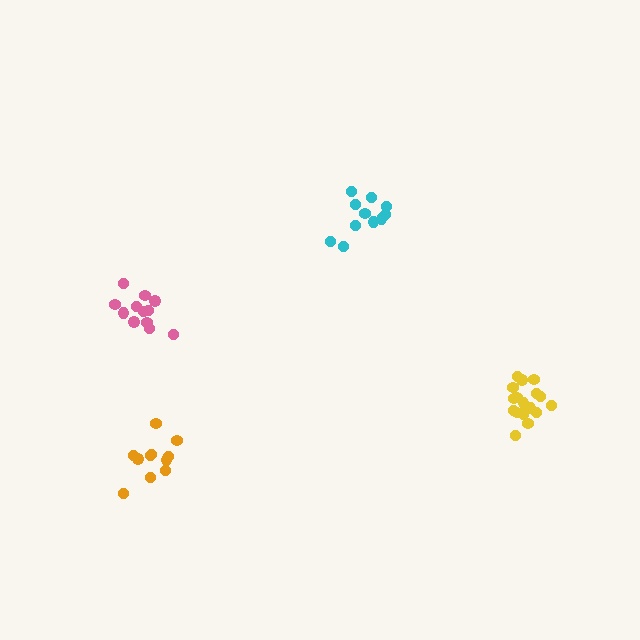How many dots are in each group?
Group 1: 11 dots, Group 2: 11 dots, Group 3: 17 dots, Group 4: 12 dots (51 total).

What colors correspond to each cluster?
The clusters are colored: orange, cyan, yellow, pink.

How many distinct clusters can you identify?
There are 4 distinct clusters.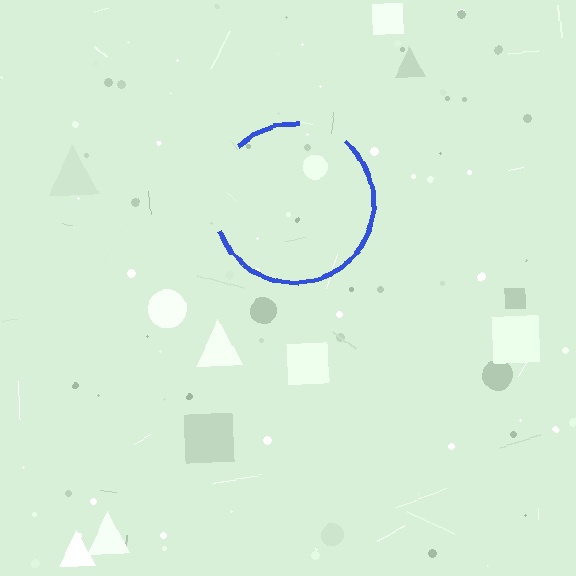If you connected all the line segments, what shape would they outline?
They would outline a circle.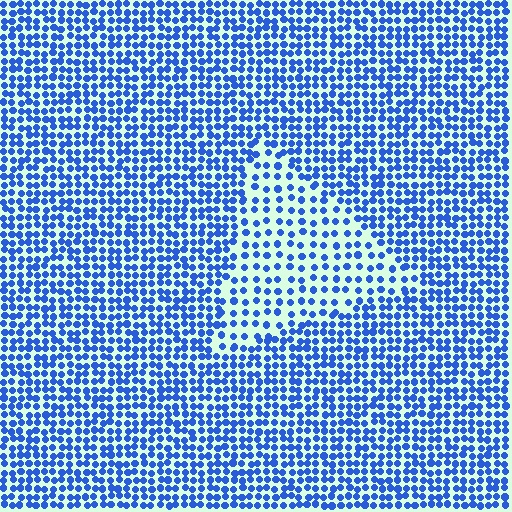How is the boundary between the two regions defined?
The boundary is defined by a change in element density (approximately 1.9x ratio). All elements are the same color, size, and shape.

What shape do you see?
I see a triangle.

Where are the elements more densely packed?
The elements are more densely packed outside the triangle boundary.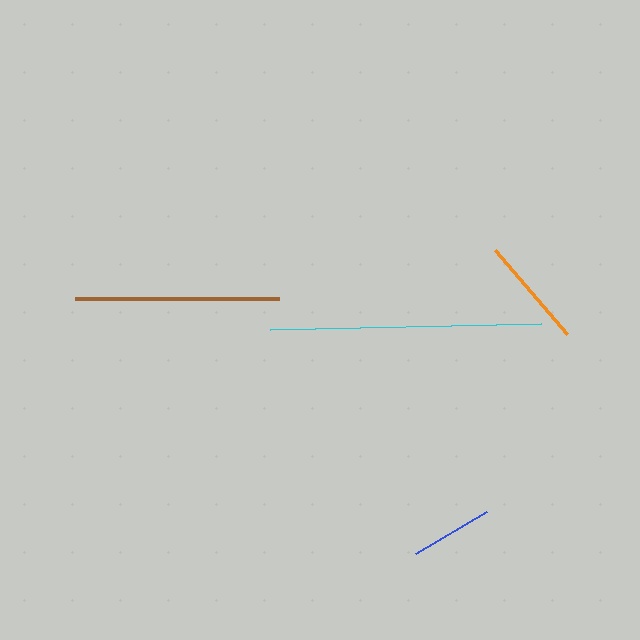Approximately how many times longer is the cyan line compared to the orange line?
The cyan line is approximately 2.4 times the length of the orange line.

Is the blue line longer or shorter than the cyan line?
The cyan line is longer than the blue line.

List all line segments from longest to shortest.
From longest to shortest: cyan, brown, orange, blue.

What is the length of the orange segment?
The orange segment is approximately 111 pixels long.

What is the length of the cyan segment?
The cyan segment is approximately 271 pixels long.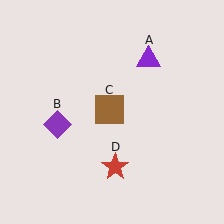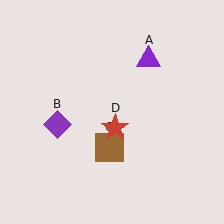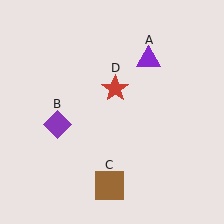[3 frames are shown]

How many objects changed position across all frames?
2 objects changed position: brown square (object C), red star (object D).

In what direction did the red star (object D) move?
The red star (object D) moved up.